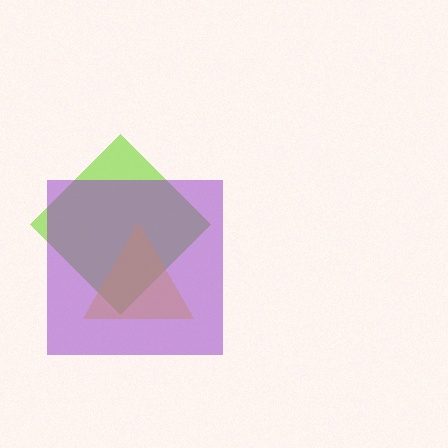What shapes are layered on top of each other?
The layered shapes are: a lime diamond, a yellow triangle, a purple square.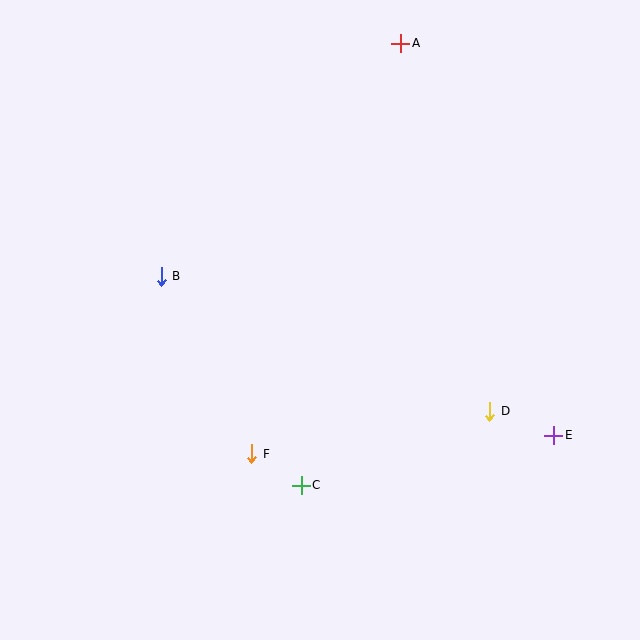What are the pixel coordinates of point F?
Point F is at (252, 454).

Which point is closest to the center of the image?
Point F at (252, 454) is closest to the center.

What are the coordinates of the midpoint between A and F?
The midpoint between A and F is at (326, 248).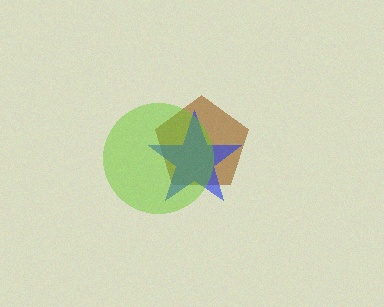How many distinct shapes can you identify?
There are 3 distinct shapes: a brown pentagon, a blue star, a lime circle.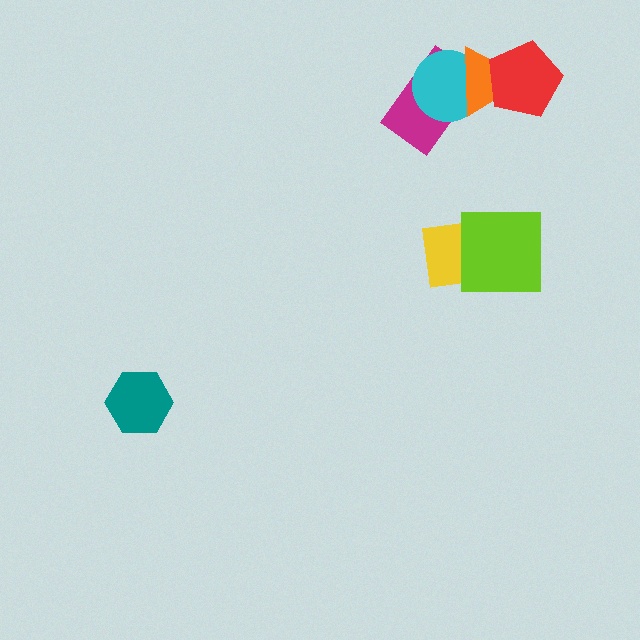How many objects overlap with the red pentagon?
1 object overlaps with the red pentagon.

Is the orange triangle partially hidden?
Yes, it is partially covered by another shape.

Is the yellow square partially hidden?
Yes, it is partially covered by another shape.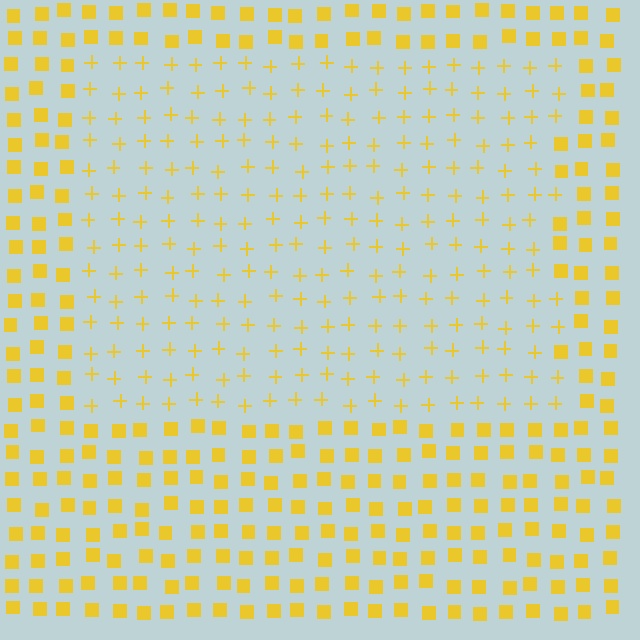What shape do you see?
I see a rectangle.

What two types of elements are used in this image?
The image uses plus signs inside the rectangle region and squares outside it.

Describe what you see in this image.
The image is filled with small yellow elements arranged in a uniform grid. A rectangle-shaped region contains plus signs, while the surrounding area contains squares. The boundary is defined purely by the change in element shape.